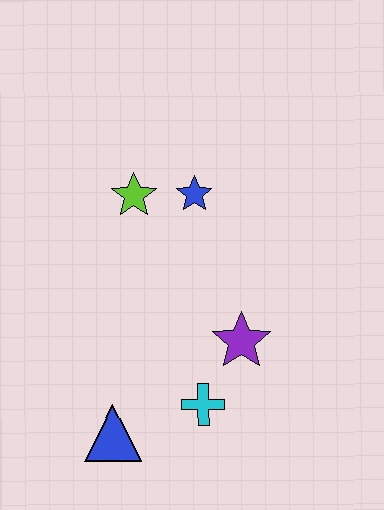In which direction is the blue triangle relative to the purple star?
The blue triangle is to the left of the purple star.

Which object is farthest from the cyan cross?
The lime star is farthest from the cyan cross.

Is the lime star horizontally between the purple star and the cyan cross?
No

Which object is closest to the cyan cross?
The purple star is closest to the cyan cross.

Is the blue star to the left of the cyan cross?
Yes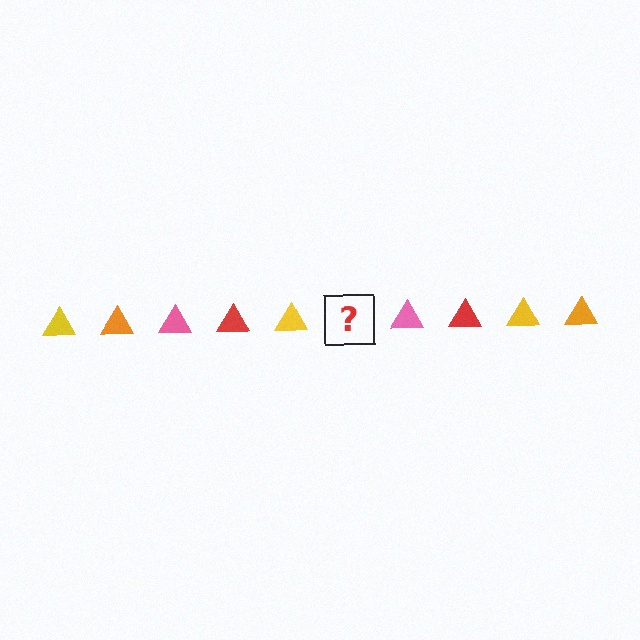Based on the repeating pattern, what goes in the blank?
The blank should be an orange triangle.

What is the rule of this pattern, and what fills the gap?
The rule is that the pattern cycles through yellow, orange, pink, red triangles. The gap should be filled with an orange triangle.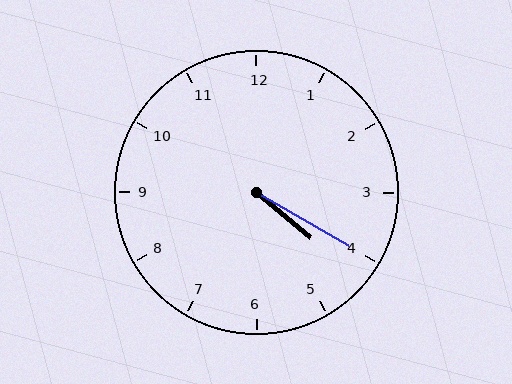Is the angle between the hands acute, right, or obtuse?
It is acute.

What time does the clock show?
4:20.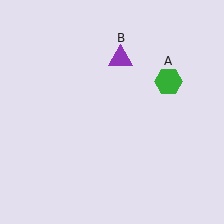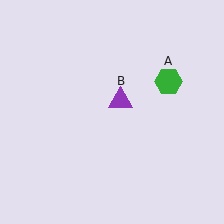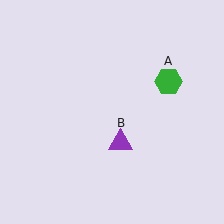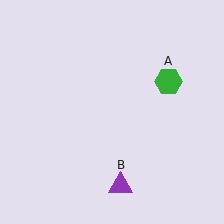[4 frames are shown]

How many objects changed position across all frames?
1 object changed position: purple triangle (object B).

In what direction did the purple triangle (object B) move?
The purple triangle (object B) moved down.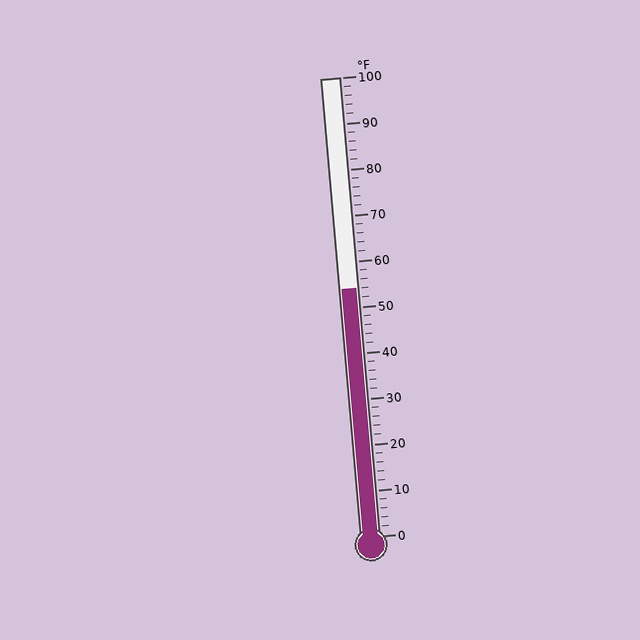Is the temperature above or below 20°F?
The temperature is above 20°F.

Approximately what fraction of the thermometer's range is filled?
The thermometer is filled to approximately 55% of its range.